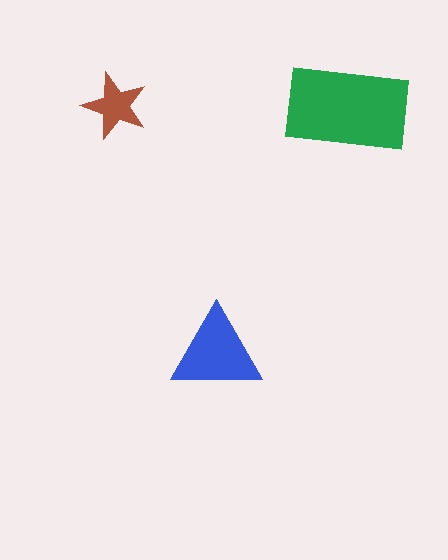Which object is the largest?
The green rectangle.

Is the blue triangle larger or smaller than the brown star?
Larger.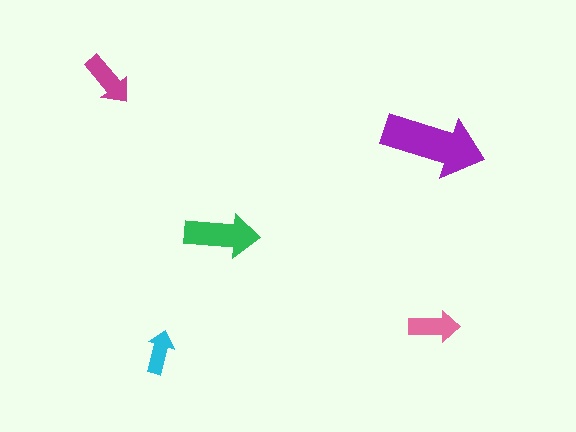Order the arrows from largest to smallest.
the purple one, the green one, the magenta one, the pink one, the cyan one.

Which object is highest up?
The magenta arrow is topmost.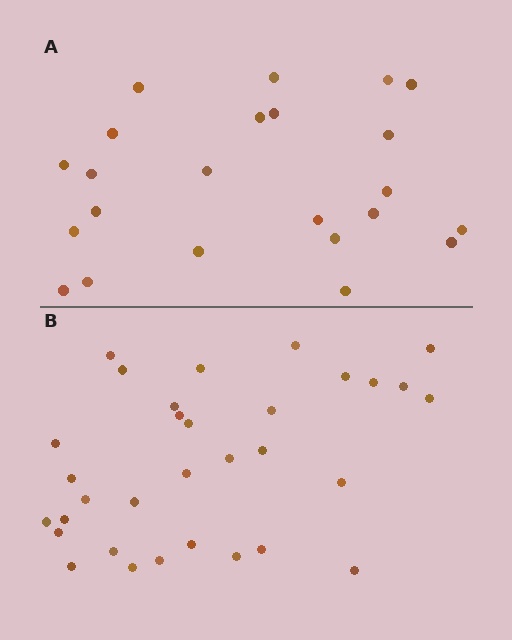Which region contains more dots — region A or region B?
Region B (the bottom region) has more dots.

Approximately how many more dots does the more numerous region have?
Region B has roughly 8 or so more dots than region A.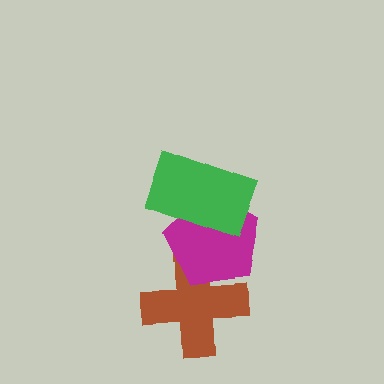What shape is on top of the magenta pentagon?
The green rectangle is on top of the magenta pentagon.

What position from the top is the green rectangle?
The green rectangle is 1st from the top.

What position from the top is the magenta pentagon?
The magenta pentagon is 2nd from the top.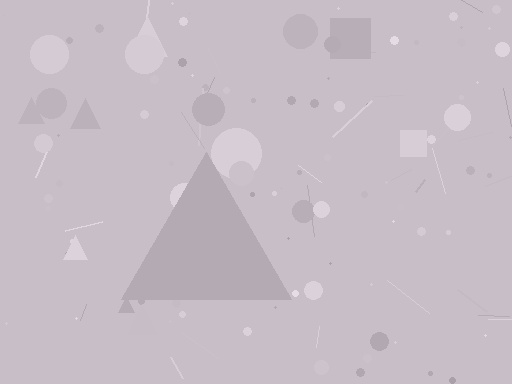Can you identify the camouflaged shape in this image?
The camouflaged shape is a triangle.